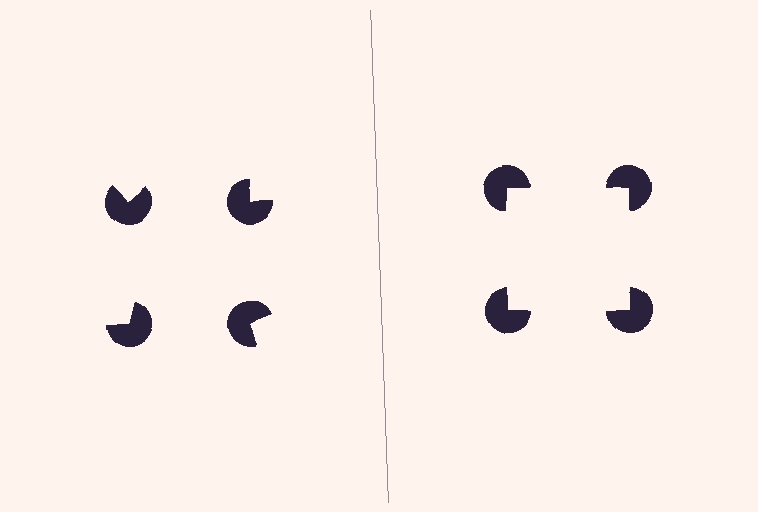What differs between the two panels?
The pac-man discs are positioned identically on both sides; only the wedge orientations differ. On the right they align to a square; on the left they are misaligned.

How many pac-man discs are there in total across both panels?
8 — 4 on each side.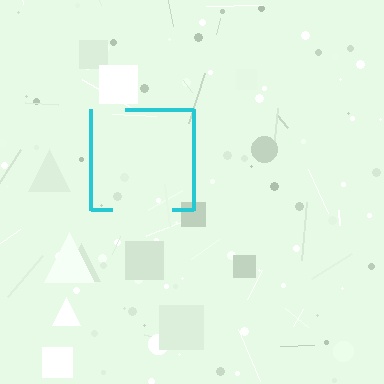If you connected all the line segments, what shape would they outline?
They would outline a square.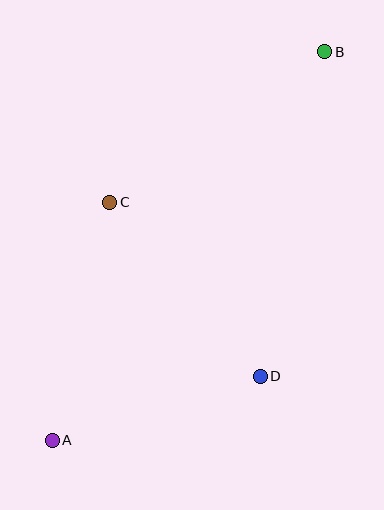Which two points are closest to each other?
Points A and D are closest to each other.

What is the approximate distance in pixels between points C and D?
The distance between C and D is approximately 230 pixels.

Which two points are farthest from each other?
Points A and B are farthest from each other.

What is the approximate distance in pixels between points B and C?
The distance between B and C is approximately 262 pixels.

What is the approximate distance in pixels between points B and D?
The distance between B and D is approximately 331 pixels.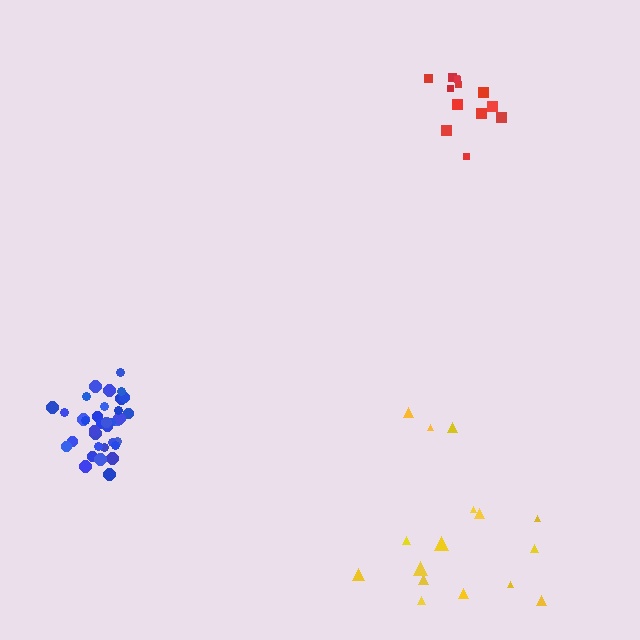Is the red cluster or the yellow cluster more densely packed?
Red.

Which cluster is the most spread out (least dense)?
Yellow.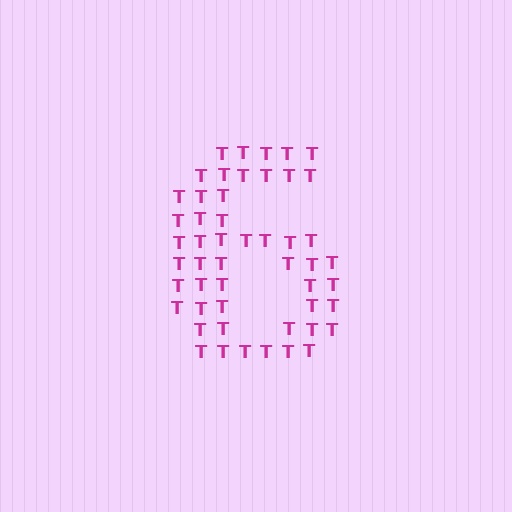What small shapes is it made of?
It is made of small letter T's.